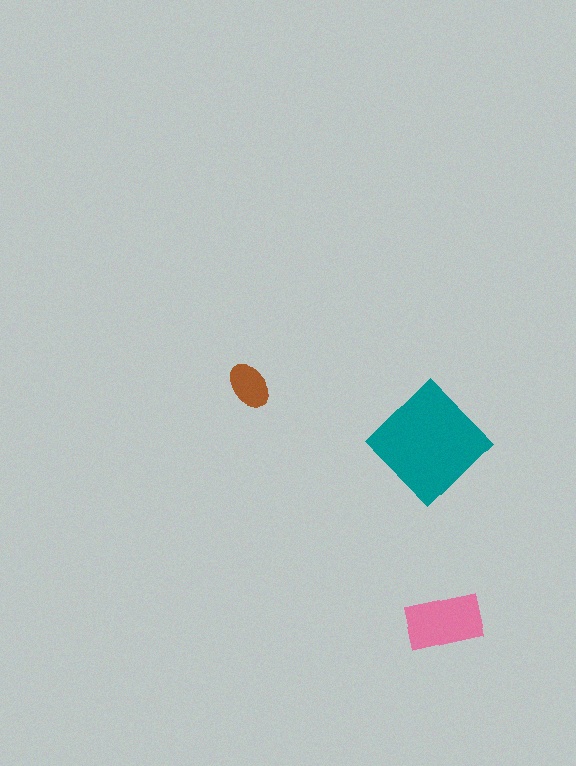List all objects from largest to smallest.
The teal diamond, the pink rectangle, the brown ellipse.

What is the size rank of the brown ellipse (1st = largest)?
3rd.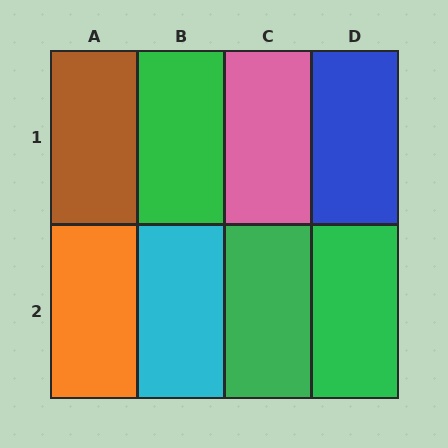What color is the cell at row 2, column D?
Green.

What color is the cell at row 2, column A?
Orange.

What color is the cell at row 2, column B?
Cyan.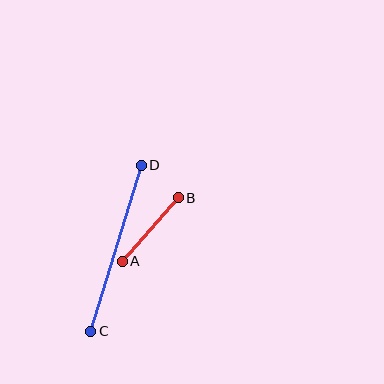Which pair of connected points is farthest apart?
Points C and D are farthest apart.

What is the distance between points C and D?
The distance is approximately 174 pixels.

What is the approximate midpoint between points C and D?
The midpoint is at approximately (116, 248) pixels.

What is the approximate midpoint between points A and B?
The midpoint is at approximately (150, 230) pixels.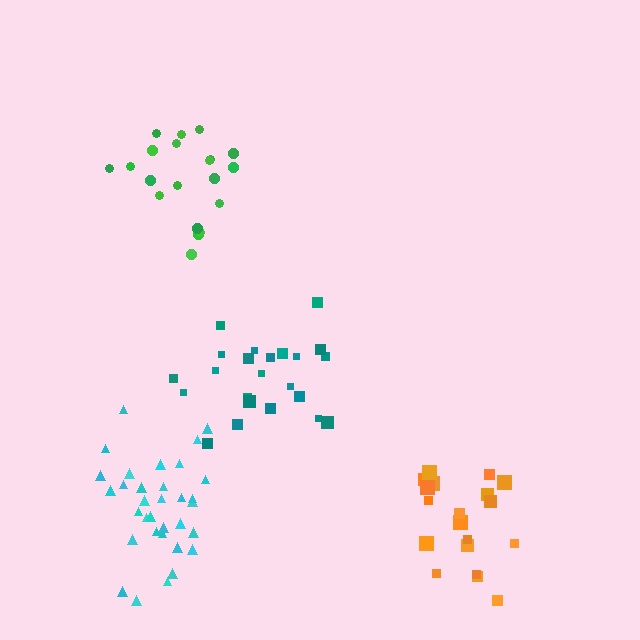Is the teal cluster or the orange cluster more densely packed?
Orange.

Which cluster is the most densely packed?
Cyan.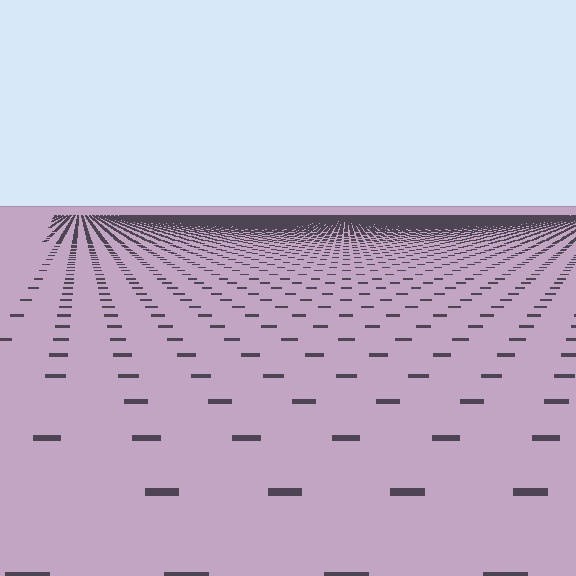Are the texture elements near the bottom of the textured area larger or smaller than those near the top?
Larger. Near the bottom, elements are closer to the viewer and appear at a bigger on-screen size.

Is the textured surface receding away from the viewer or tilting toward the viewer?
The surface is receding away from the viewer. Texture elements get smaller and denser toward the top.